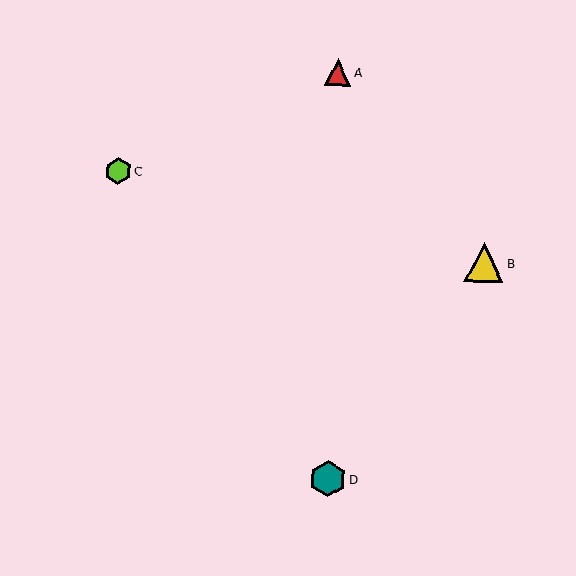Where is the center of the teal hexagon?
The center of the teal hexagon is at (328, 479).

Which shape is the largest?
The yellow triangle (labeled B) is the largest.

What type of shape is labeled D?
Shape D is a teal hexagon.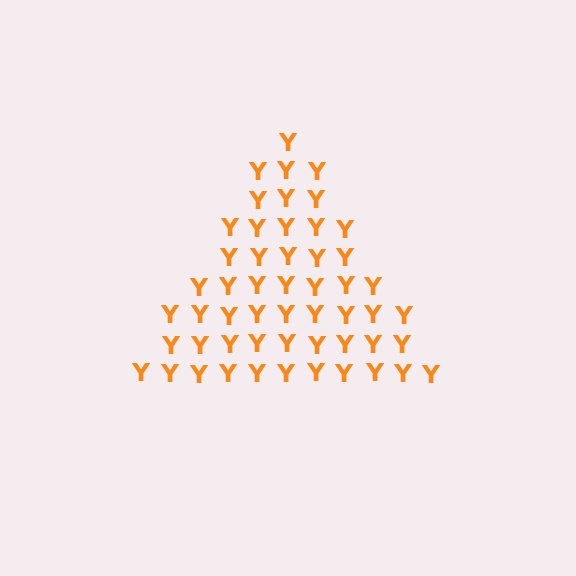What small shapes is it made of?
It is made of small letter Y's.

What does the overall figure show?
The overall figure shows a triangle.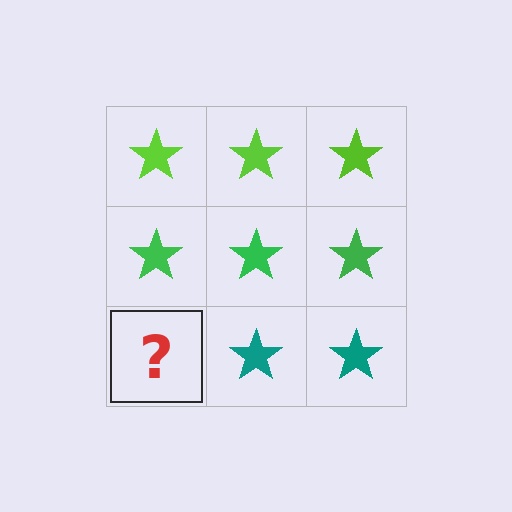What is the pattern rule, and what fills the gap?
The rule is that each row has a consistent color. The gap should be filled with a teal star.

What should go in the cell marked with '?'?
The missing cell should contain a teal star.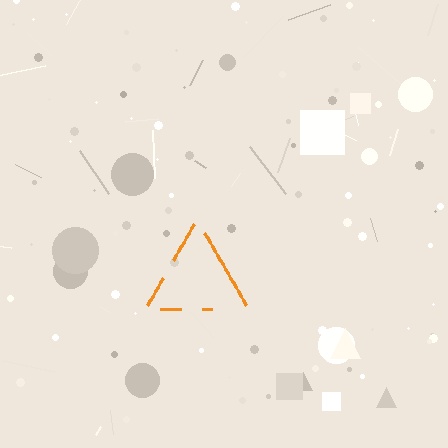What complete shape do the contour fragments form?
The contour fragments form a triangle.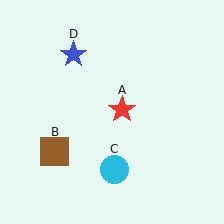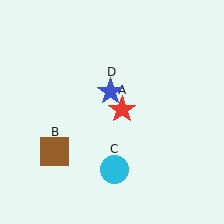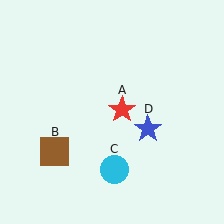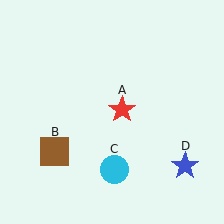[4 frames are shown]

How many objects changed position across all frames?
1 object changed position: blue star (object D).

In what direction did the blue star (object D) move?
The blue star (object D) moved down and to the right.